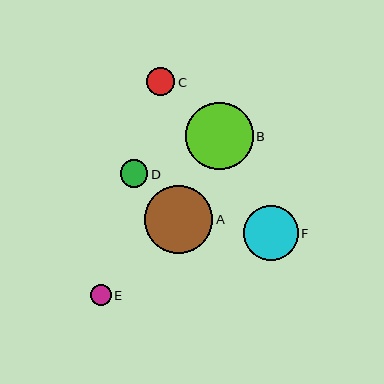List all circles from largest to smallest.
From largest to smallest: A, B, F, C, D, E.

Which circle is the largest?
Circle A is the largest with a size of approximately 68 pixels.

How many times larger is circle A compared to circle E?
Circle A is approximately 3.2 times the size of circle E.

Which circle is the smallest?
Circle E is the smallest with a size of approximately 21 pixels.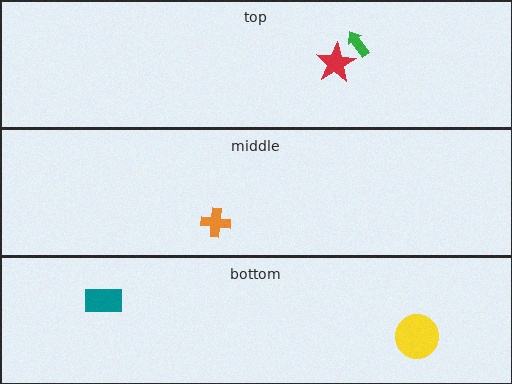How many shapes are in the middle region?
1.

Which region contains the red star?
The top region.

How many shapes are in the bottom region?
2.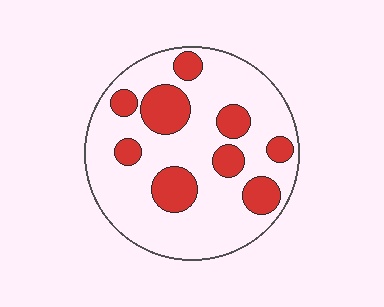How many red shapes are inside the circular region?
9.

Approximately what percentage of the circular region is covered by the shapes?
Approximately 25%.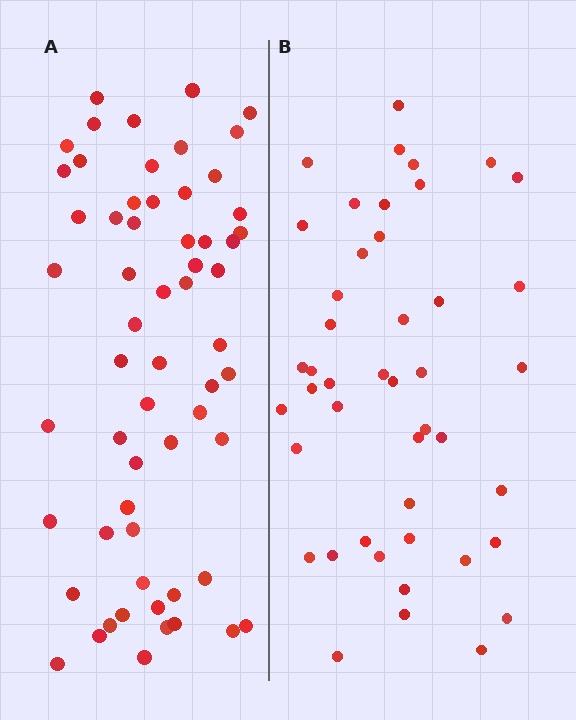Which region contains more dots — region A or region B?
Region A (the left region) has more dots.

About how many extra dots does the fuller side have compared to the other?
Region A has approximately 15 more dots than region B.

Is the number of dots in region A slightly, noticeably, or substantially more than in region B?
Region A has noticeably more, but not dramatically so. The ratio is roughly 1.3 to 1.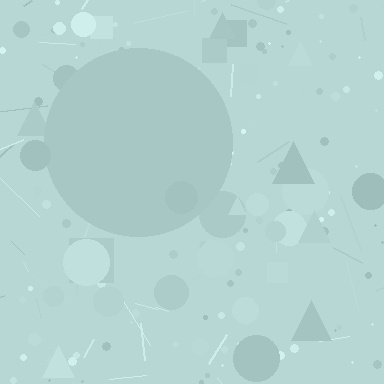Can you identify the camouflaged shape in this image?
The camouflaged shape is a circle.